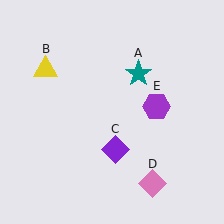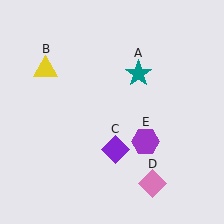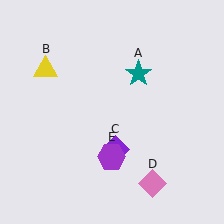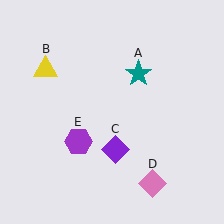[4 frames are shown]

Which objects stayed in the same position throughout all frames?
Teal star (object A) and yellow triangle (object B) and purple diamond (object C) and pink diamond (object D) remained stationary.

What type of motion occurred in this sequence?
The purple hexagon (object E) rotated clockwise around the center of the scene.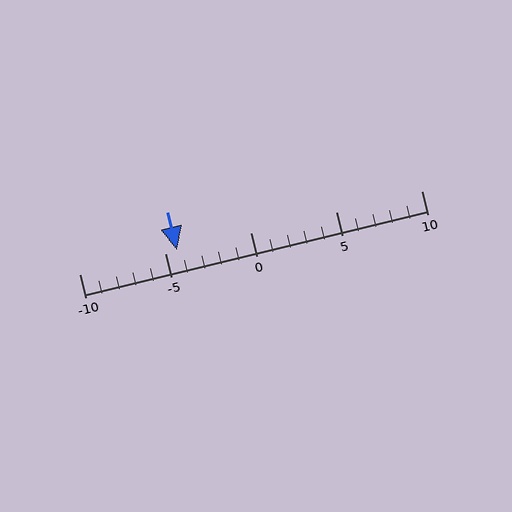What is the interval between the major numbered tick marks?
The major tick marks are spaced 5 units apart.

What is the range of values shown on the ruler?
The ruler shows values from -10 to 10.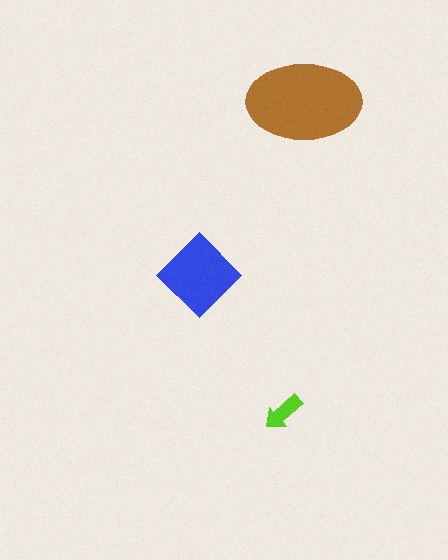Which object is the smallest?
The lime arrow.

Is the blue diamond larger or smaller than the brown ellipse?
Smaller.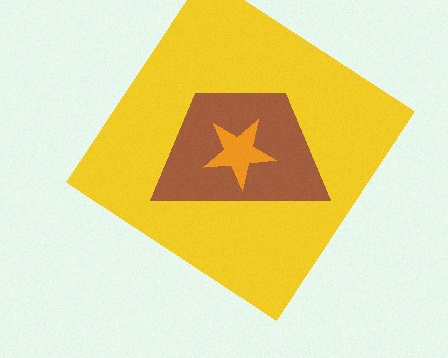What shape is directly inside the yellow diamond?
The brown trapezoid.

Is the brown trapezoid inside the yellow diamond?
Yes.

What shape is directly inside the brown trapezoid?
The orange star.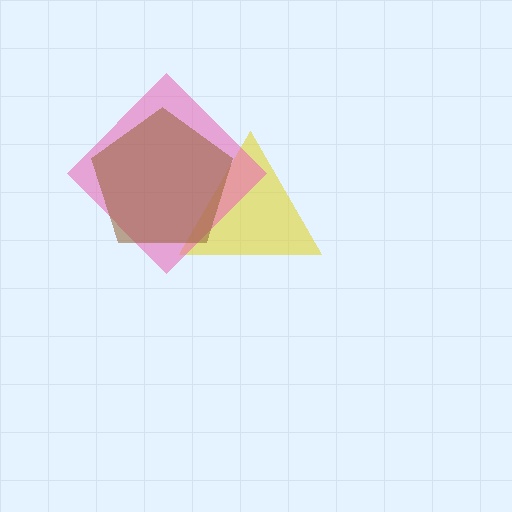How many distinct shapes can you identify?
There are 3 distinct shapes: a yellow triangle, a pink diamond, a brown pentagon.